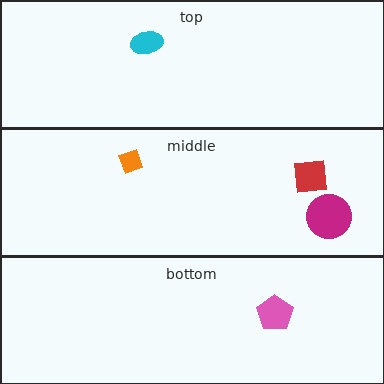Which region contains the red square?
The middle region.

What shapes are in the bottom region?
The pink pentagon.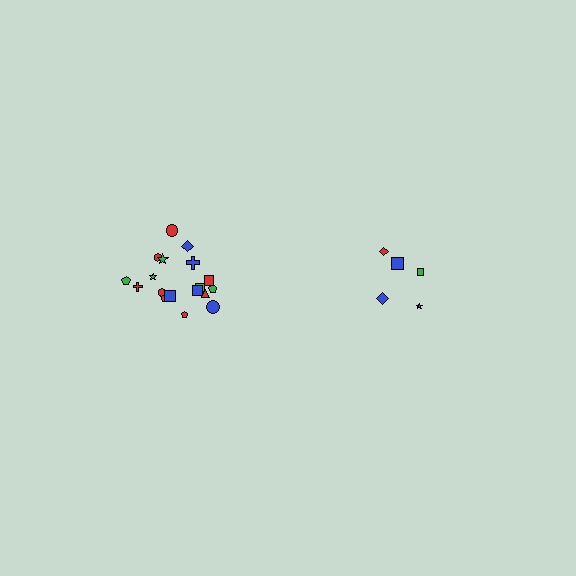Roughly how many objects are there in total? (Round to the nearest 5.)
Roughly 25 objects in total.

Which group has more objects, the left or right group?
The left group.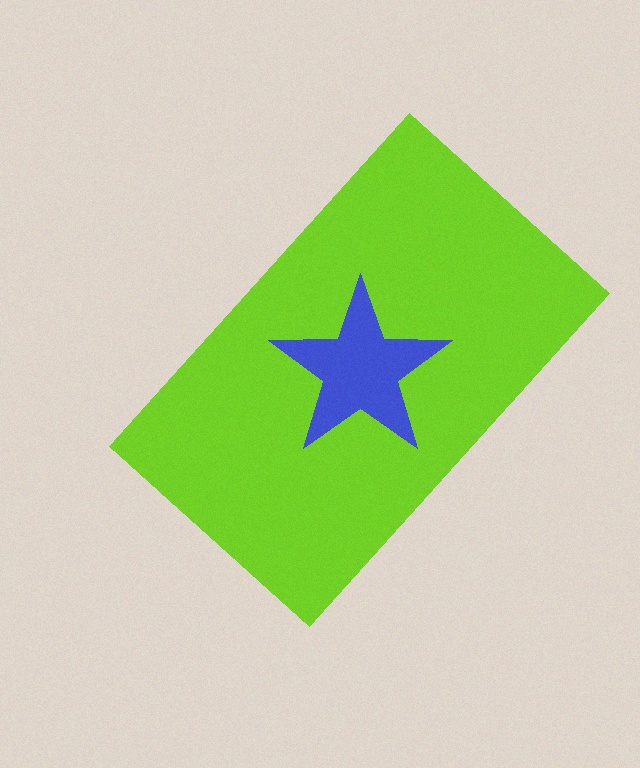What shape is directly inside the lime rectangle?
The blue star.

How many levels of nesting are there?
2.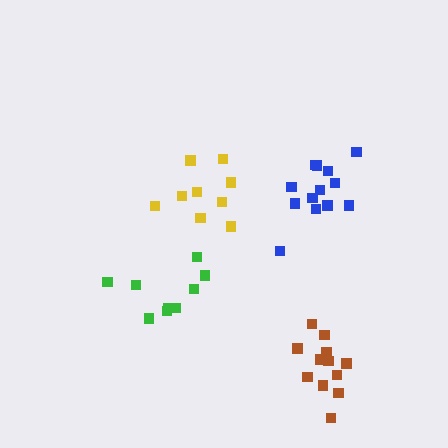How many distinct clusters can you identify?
There are 4 distinct clusters.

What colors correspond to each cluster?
The clusters are colored: green, brown, yellow, blue.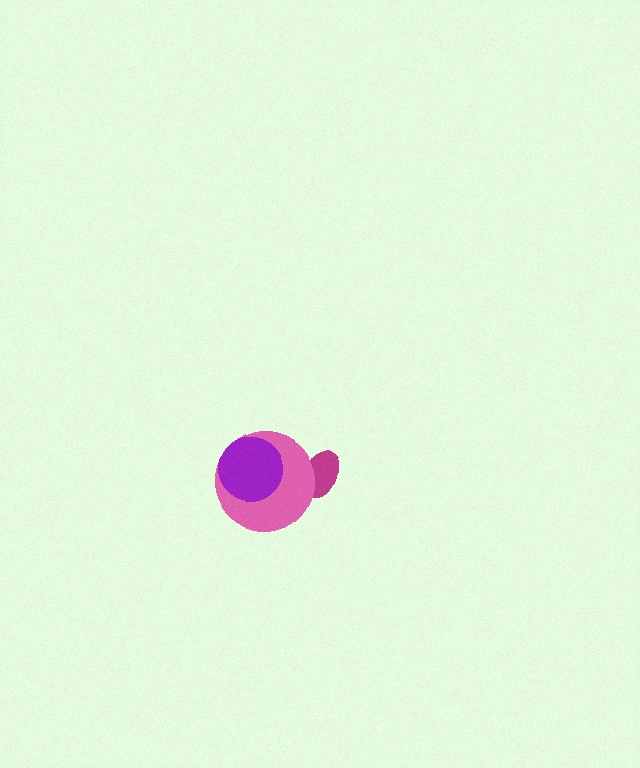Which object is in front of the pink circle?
The purple circle is in front of the pink circle.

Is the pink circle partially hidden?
Yes, it is partially covered by another shape.